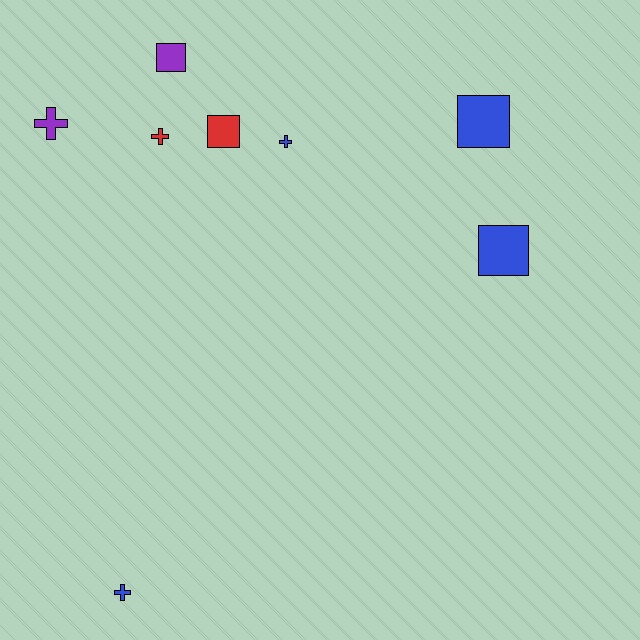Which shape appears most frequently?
Cross, with 4 objects.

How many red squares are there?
There is 1 red square.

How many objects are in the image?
There are 8 objects.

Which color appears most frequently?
Blue, with 4 objects.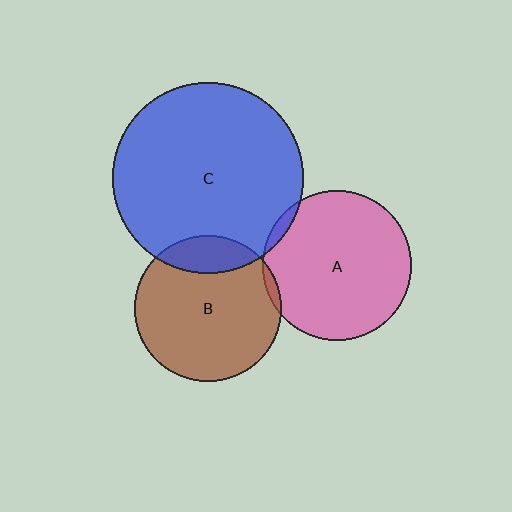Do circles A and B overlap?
Yes.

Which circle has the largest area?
Circle C (blue).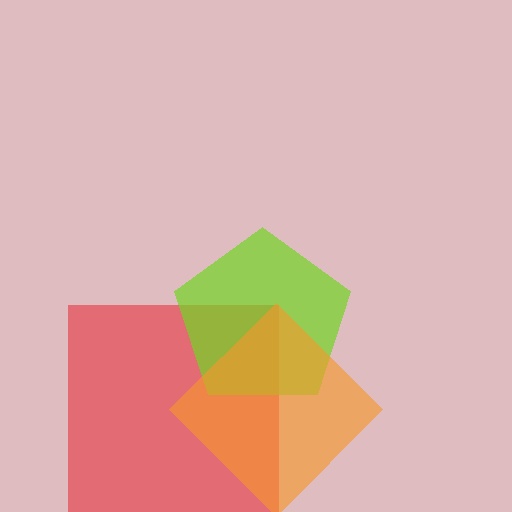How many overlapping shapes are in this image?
There are 3 overlapping shapes in the image.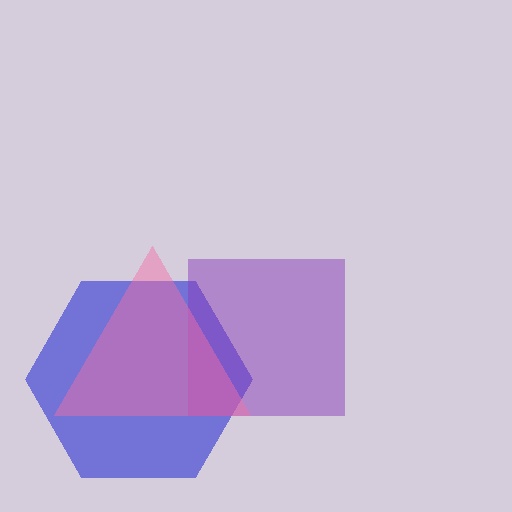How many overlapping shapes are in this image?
There are 3 overlapping shapes in the image.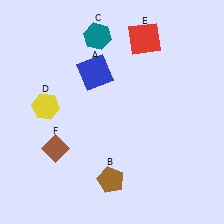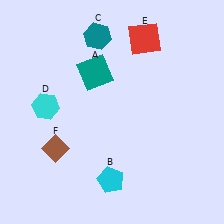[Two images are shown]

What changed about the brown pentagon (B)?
In Image 1, B is brown. In Image 2, it changed to cyan.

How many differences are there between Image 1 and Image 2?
There are 3 differences between the two images.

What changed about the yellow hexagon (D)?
In Image 1, D is yellow. In Image 2, it changed to cyan.